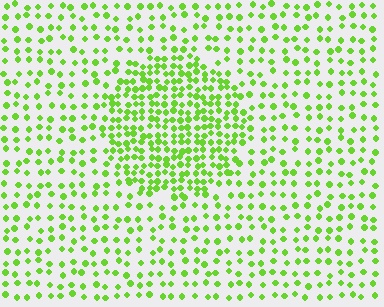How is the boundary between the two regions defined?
The boundary is defined by a change in element density (approximately 2.1x ratio). All elements are the same color, size, and shape.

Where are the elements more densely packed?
The elements are more densely packed inside the circle boundary.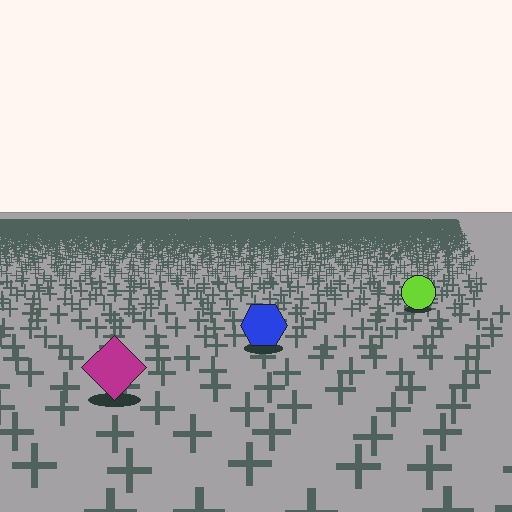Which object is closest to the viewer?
The magenta diamond is closest. The texture marks near it are larger and more spread out.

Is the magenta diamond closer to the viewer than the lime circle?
Yes. The magenta diamond is closer — you can tell from the texture gradient: the ground texture is coarser near it.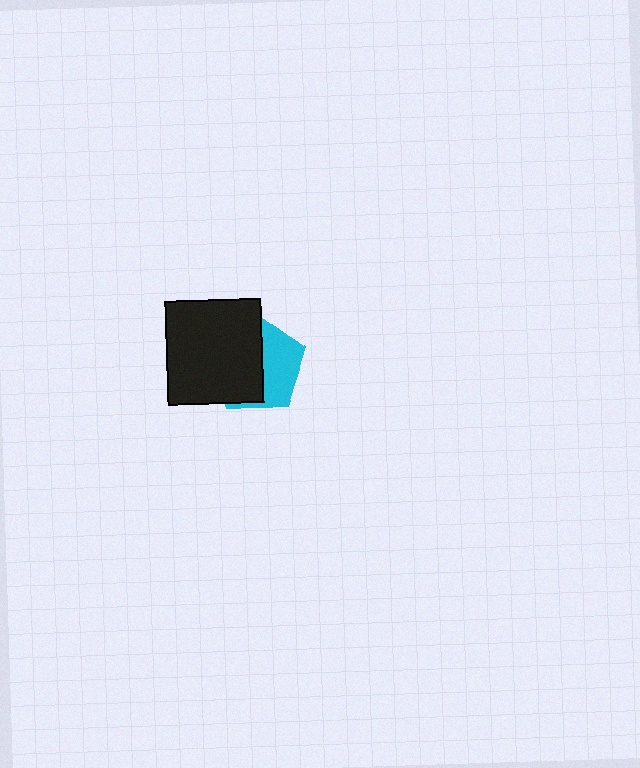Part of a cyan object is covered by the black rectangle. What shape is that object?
It is a pentagon.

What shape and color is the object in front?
The object in front is a black rectangle.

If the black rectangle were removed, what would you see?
You would see the complete cyan pentagon.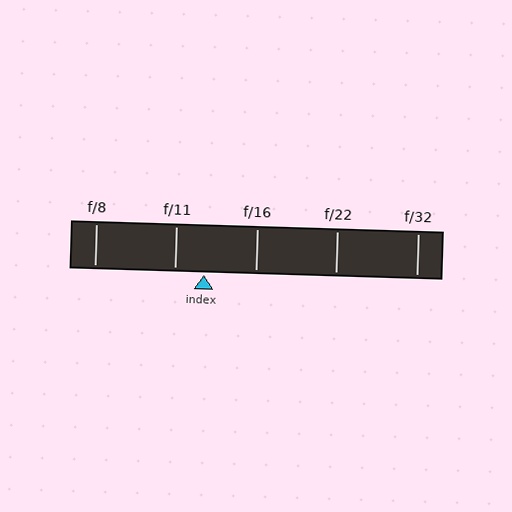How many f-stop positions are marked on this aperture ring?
There are 5 f-stop positions marked.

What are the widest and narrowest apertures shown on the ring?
The widest aperture shown is f/8 and the narrowest is f/32.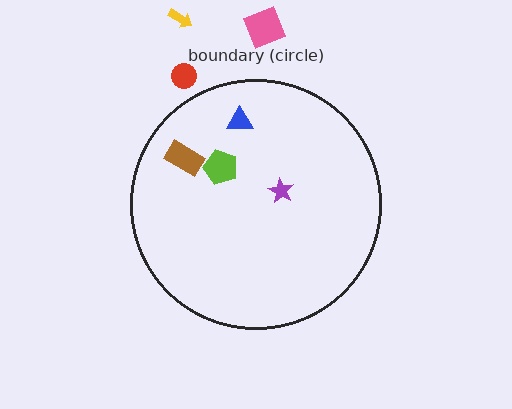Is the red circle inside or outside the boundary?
Outside.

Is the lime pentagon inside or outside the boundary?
Inside.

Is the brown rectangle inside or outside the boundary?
Inside.